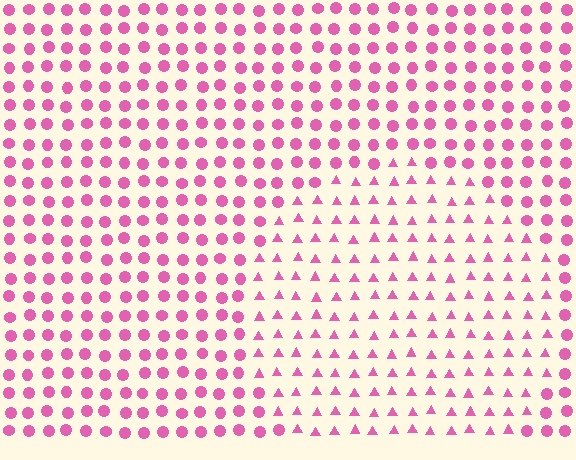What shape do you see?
I see a circle.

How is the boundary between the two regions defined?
The boundary is defined by a change in element shape: triangles inside vs. circles outside. All elements share the same color and spacing.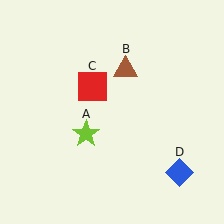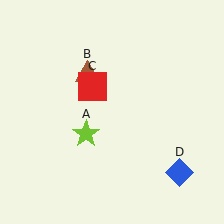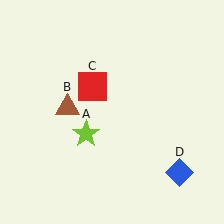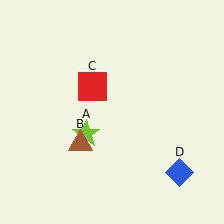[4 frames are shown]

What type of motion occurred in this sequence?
The brown triangle (object B) rotated counterclockwise around the center of the scene.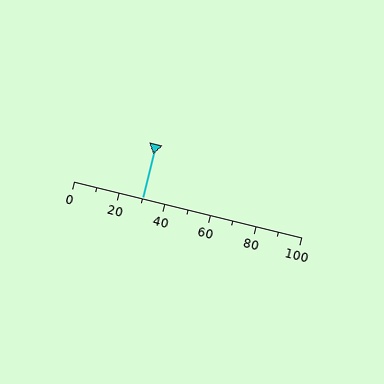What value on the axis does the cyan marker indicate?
The marker indicates approximately 30.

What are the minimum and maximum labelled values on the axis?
The axis runs from 0 to 100.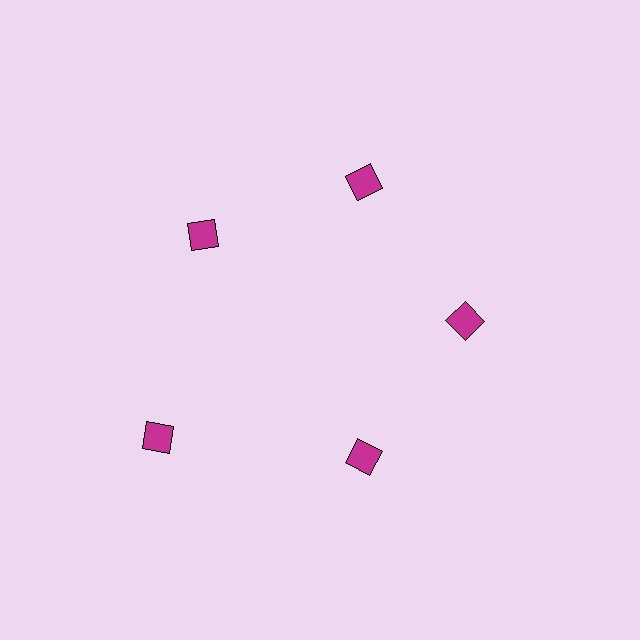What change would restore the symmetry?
The symmetry would be restored by moving it inward, back onto the ring so that all 5 diamonds sit at equal angles and equal distance from the center.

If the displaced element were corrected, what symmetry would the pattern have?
It would have 5-fold rotational symmetry — the pattern would map onto itself every 72 degrees.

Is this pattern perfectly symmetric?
No. The 5 magenta diamonds are arranged in a ring, but one element near the 8 o'clock position is pushed outward from the center, breaking the 5-fold rotational symmetry.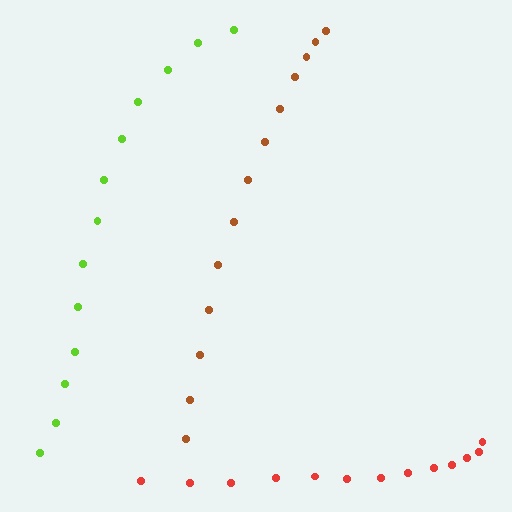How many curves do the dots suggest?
There are 3 distinct paths.